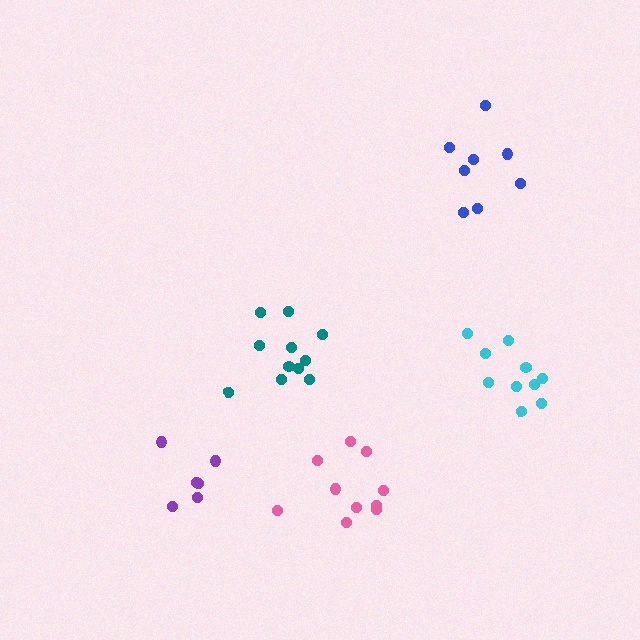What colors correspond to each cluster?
The clusters are colored: cyan, teal, purple, pink, blue.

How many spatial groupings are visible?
There are 5 spatial groupings.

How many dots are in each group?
Group 1: 10 dots, Group 2: 11 dots, Group 3: 6 dots, Group 4: 10 dots, Group 5: 8 dots (45 total).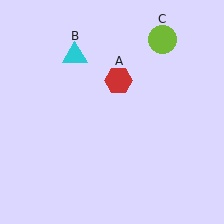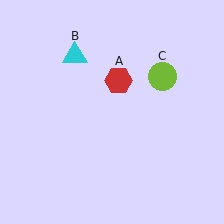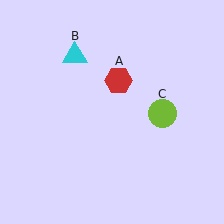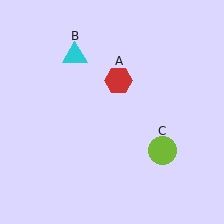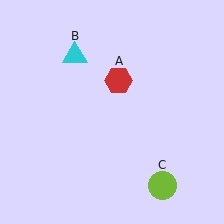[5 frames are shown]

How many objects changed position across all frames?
1 object changed position: lime circle (object C).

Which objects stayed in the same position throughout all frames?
Red hexagon (object A) and cyan triangle (object B) remained stationary.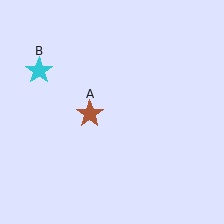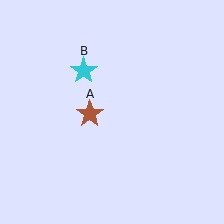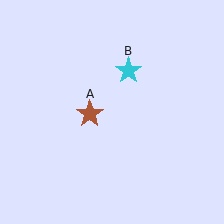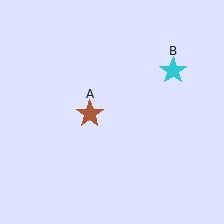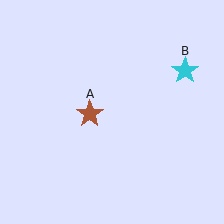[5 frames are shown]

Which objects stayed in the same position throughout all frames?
Brown star (object A) remained stationary.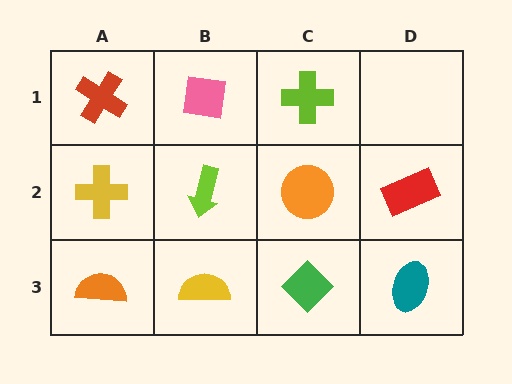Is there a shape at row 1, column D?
No, that cell is empty.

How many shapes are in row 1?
3 shapes.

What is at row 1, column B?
A pink square.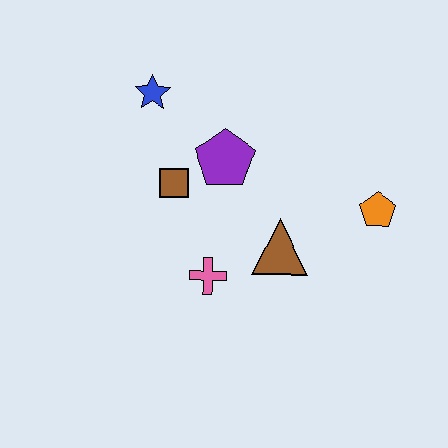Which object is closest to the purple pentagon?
The brown square is closest to the purple pentagon.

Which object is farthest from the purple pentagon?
The orange pentagon is farthest from the purple pentagon.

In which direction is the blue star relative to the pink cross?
The blue star is above the pink cross.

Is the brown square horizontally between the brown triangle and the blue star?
Yes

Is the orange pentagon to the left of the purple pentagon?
No